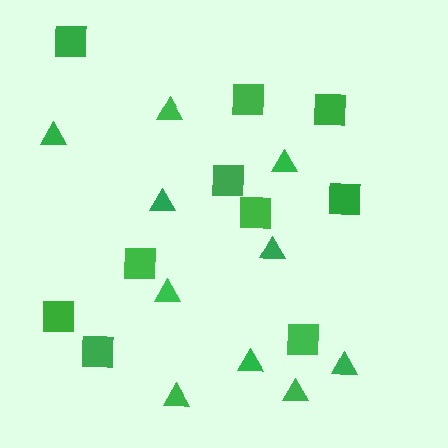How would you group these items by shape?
There are 2 groups: one group of squares (10) and one group of triangles (10).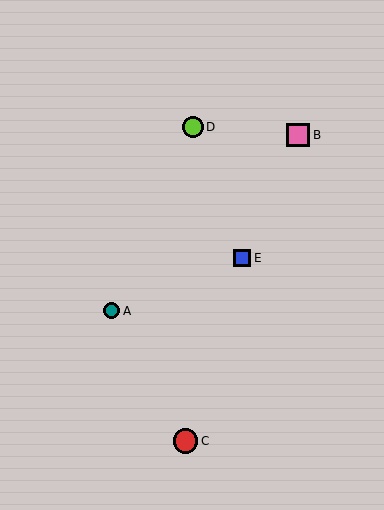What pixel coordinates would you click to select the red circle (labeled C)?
Click at (185, 441) to select the red circle C.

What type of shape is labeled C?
Shape C is a red circle.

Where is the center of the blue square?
The center of the blue square is at (242, 258).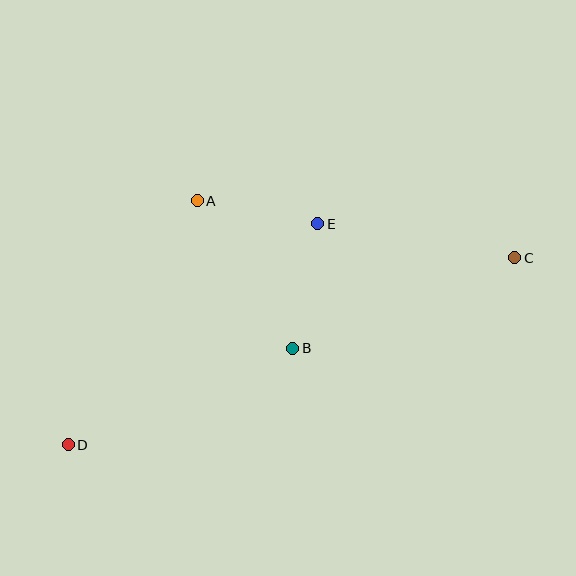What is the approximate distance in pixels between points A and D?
The distance between A and D is approximately 276 pixels.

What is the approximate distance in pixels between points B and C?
The distance between B and C is approximately 240 pixels.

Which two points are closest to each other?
Points A and E are closest to each other.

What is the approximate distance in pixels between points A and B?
The distance between A and B is approximately 175 pixels.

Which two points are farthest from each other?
Points C and D are farthest from each other.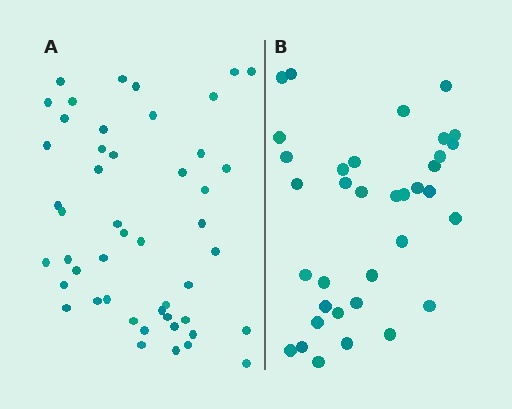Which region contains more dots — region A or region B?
Region A (the left region) has more dots.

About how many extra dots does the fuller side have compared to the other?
Region A has approximately 15 more dots than region B.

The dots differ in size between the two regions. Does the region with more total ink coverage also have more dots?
No. Region B has more total ink coverage because its dots are larger, but region A actually contains more individual dots. Total area can be misleading — the number of items is what matters here.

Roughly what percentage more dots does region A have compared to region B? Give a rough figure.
About 35% more.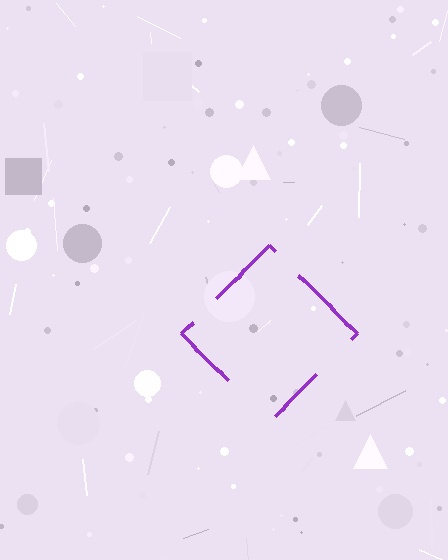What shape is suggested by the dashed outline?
The dashed outline suggests a diamond.